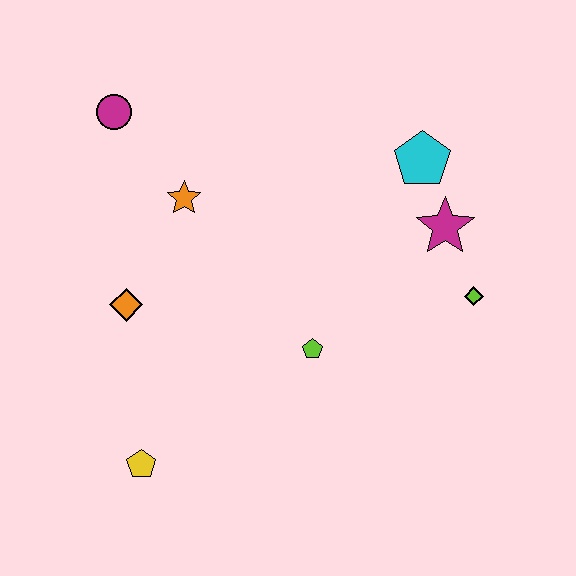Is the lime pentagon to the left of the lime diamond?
Yes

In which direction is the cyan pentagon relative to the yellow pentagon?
The cyan pentagon is above the yellow pentagon.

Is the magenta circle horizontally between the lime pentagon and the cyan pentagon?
No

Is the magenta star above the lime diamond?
Yes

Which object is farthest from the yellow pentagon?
The cyan pentagon is farthest from the yellow pentagon.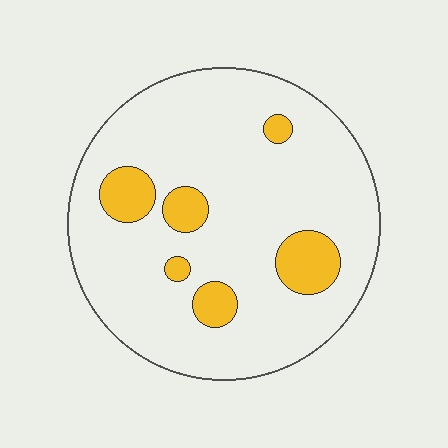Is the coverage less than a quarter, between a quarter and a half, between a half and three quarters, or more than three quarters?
Less than a quarter.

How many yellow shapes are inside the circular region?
6.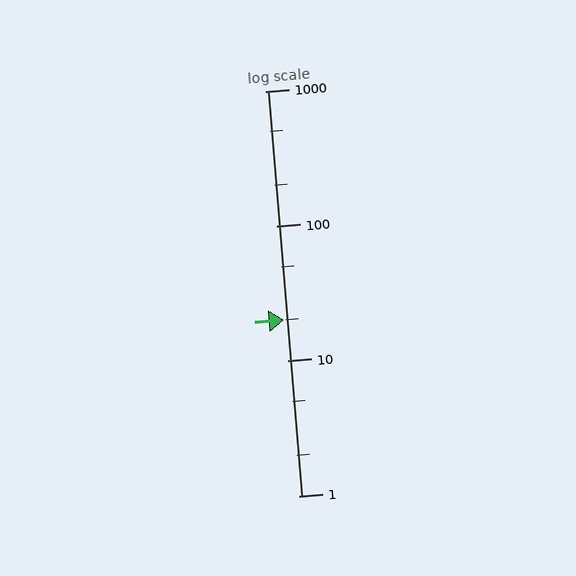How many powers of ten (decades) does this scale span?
The scale spans 3 decades, from 1 to 1000.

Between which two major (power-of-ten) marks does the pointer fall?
The pointer is between 10 and 100.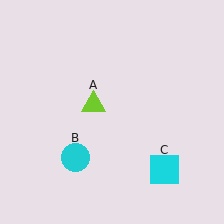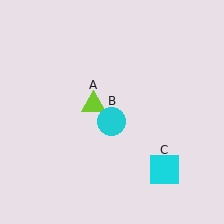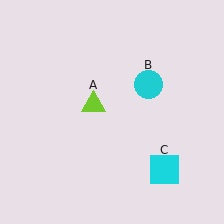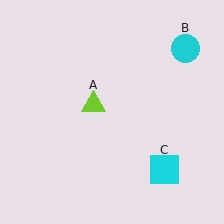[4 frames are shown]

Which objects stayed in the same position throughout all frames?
Lime triangle (object A) and cyan square (object C) remained stationary.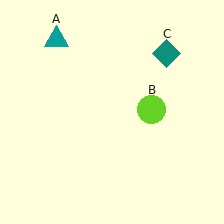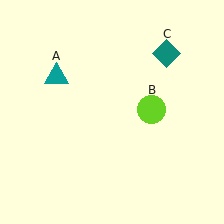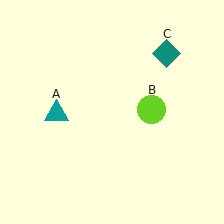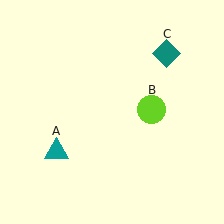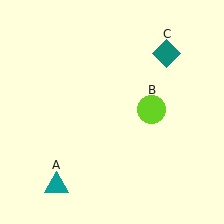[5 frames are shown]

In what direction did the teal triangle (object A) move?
The teal triangle (object A) moved down.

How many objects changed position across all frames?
1 object changed position: teal triangle (object A).